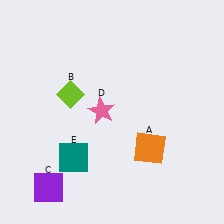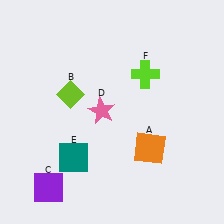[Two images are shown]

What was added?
A lime cross (F) was added in Image 2.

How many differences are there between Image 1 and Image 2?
There is 1 difference between the two images.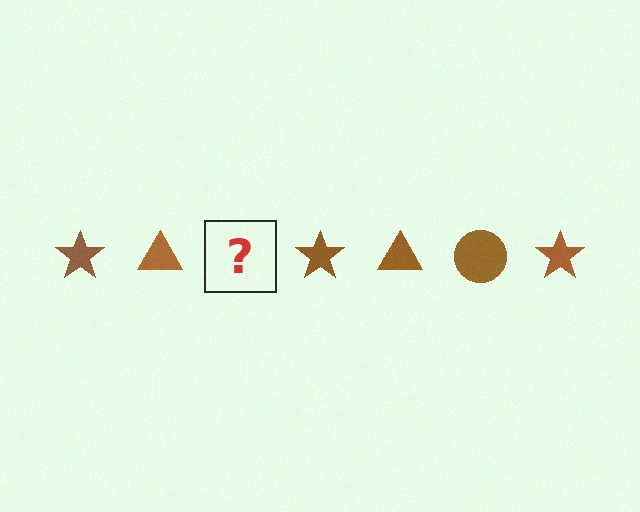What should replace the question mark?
The question mark should be replaced with a brown circle.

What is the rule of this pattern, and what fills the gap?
The rule is that the pattern cycles through star, triangle, circle shapes in brown. The gap should be filled with a brown circle.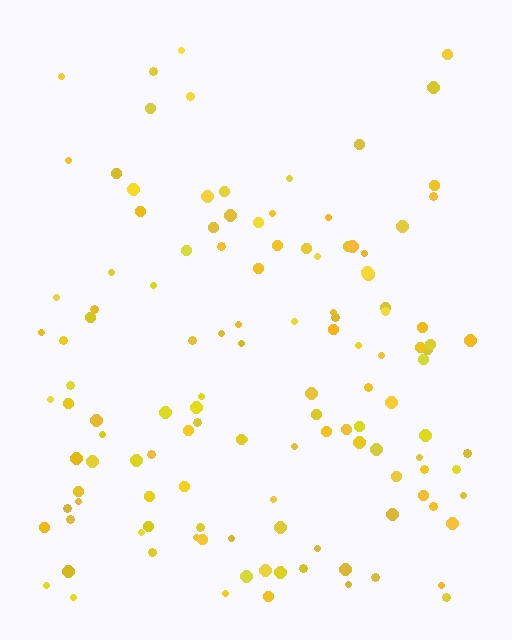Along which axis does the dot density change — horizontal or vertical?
Vertical.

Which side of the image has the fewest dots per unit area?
The top.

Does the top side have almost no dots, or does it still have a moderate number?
Still a moderate number, just noticeably fewer than the bottom.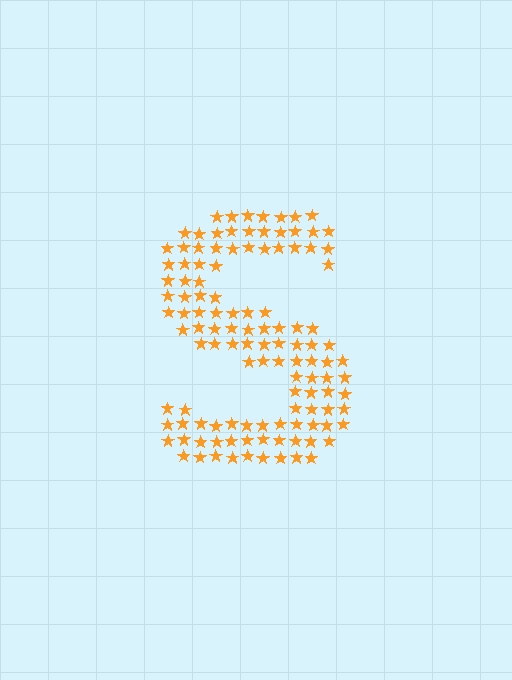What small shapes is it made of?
It is made of small stars.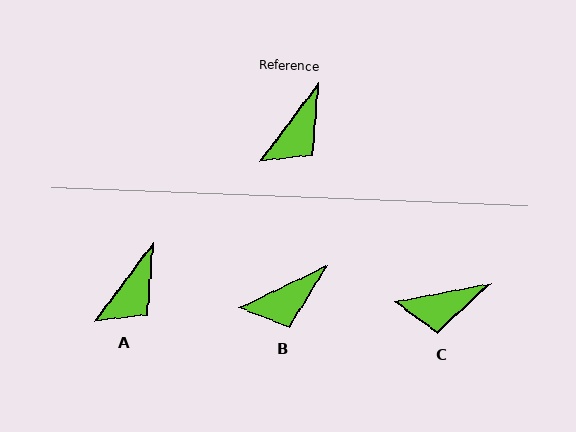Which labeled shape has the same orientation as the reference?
A.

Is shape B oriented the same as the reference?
No, it is off by about 27 degrees.